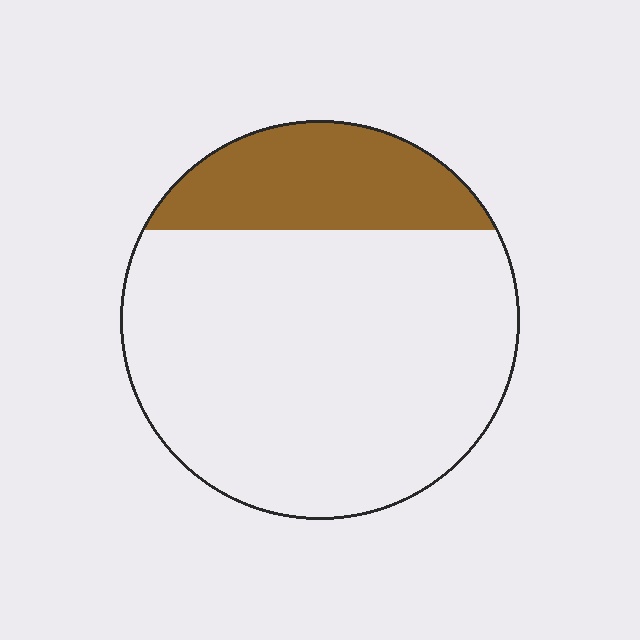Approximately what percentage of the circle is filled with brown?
Approximately 20%.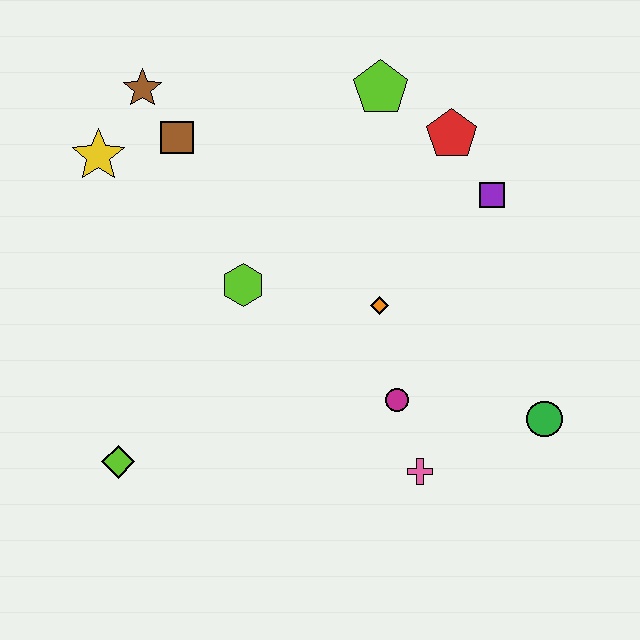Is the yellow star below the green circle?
No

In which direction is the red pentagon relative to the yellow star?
The red pentagon is to the right of the yellow star.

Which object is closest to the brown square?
The brown star is closest to the brown square.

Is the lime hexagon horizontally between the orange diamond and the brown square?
Yes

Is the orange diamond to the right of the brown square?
Yes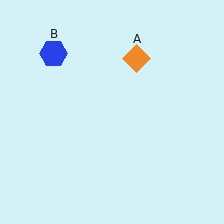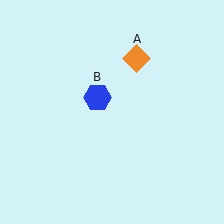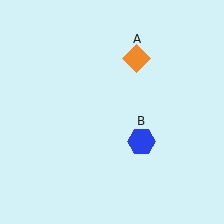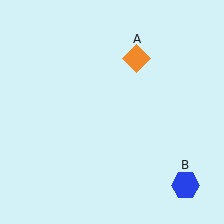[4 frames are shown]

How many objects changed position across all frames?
1 object changed position: blue hexagon (object B).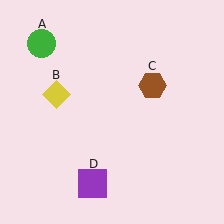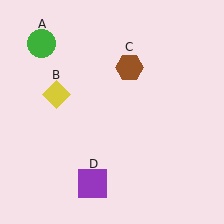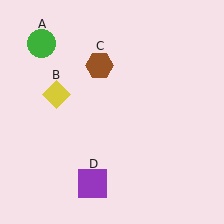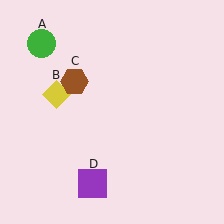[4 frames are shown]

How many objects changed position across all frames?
1 object changed position: brown hexagon (object C).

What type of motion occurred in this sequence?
The brown hexagon (object C) rotated counterclockwise around the center of the scene.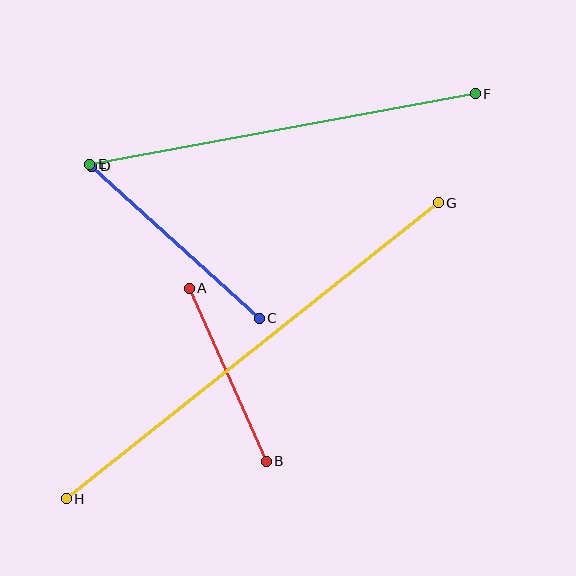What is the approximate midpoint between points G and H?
The midpoint is at approximately (252, 351) pixels.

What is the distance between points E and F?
The distance is approximately 392 pixels.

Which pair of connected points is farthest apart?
Points G and H are farthest apart.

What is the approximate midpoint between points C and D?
The midpoint is at approximately (175, 242) pixels.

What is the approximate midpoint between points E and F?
The midpoint is at approximately (283, 129) pixels.